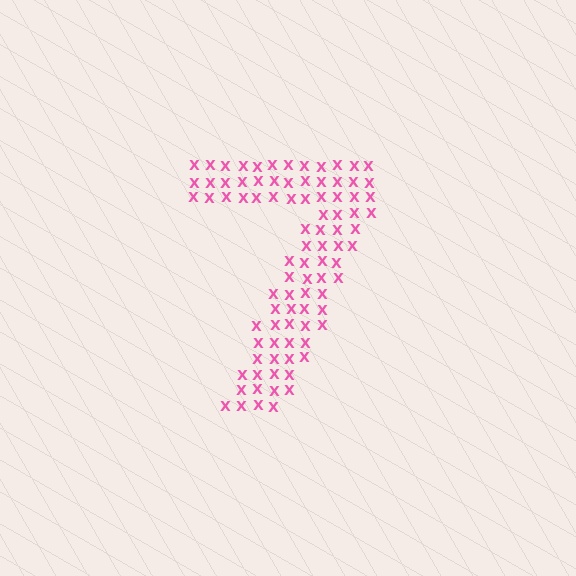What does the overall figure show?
The overall figure shows the digit 7.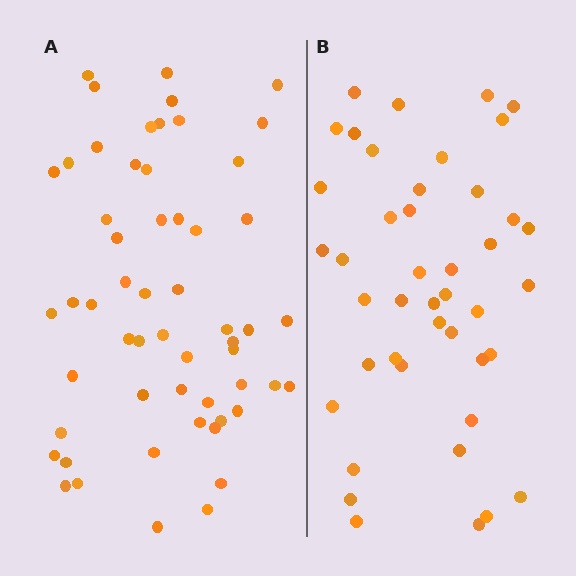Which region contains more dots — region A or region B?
Region A (the left region) has more dots.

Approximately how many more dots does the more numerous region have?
Region A has approximately 15 more dots than region B.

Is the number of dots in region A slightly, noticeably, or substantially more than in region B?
Region A has noticeably more, but not dramatically so. The ratio is roughly 1.3 to 1.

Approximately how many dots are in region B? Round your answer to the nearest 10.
About 40 dots. (The exact count is 43, which rounds to 40.)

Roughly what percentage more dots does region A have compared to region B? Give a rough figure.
About 30% more.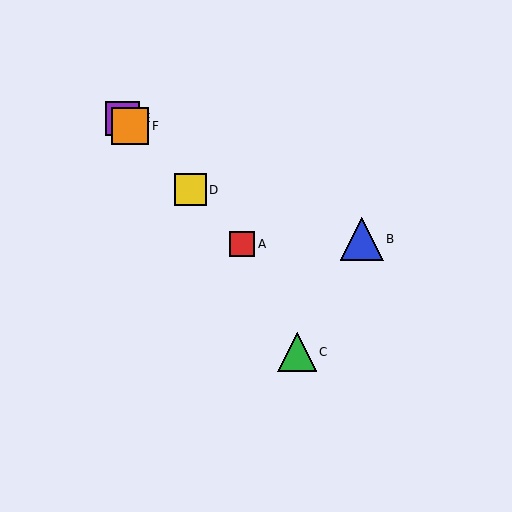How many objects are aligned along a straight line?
4 objects (A, D, E, F) are aligned along a straight line.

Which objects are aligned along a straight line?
Objects A, D, E, F are aligned along a straight line.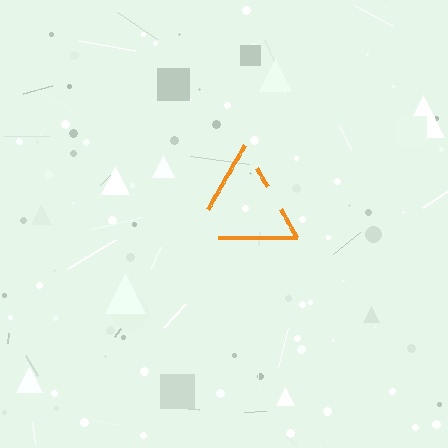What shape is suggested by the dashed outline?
The dashed outline suggests a triangle.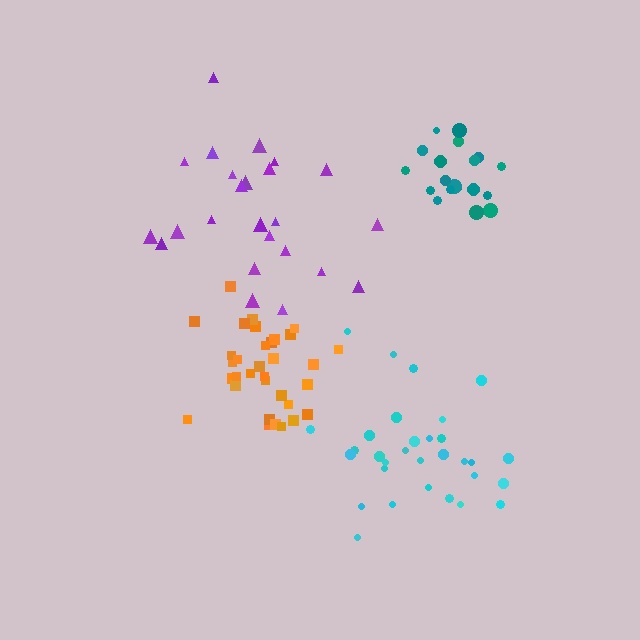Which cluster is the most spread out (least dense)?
Purple.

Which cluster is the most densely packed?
Teal.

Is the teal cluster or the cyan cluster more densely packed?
Teal.